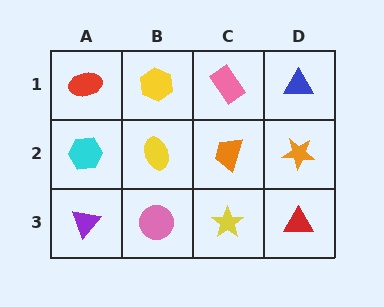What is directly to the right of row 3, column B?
A yellow star.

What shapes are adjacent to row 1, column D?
An orange star (row 2, column D), a pink rectangle (row 1, column C).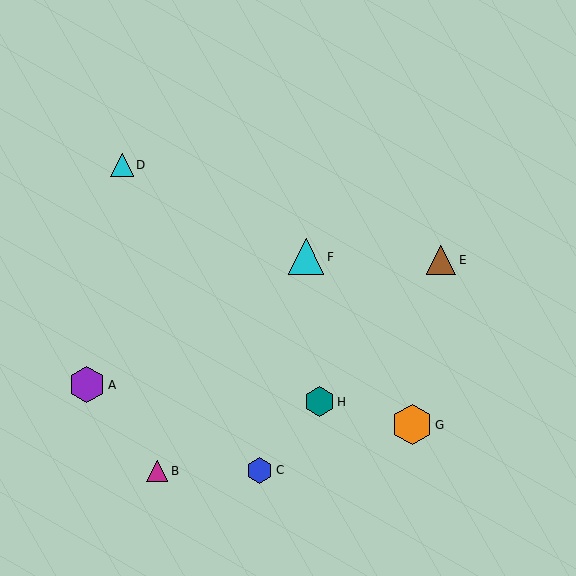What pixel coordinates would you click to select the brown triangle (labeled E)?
Click at (441, 260) to select the brown triangle E.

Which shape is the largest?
The orange hexagon (labeled G) is the largest.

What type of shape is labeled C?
Shape C is a blue hexagon.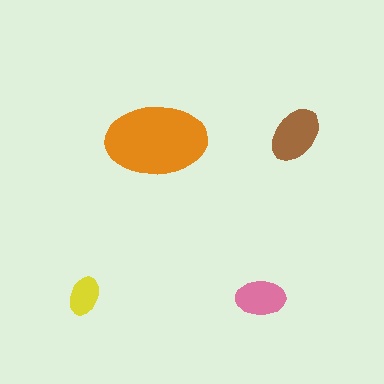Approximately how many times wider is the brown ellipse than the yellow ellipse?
About 1.5 times wider.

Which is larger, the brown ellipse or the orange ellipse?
The orange one.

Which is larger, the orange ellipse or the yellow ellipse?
The orange one.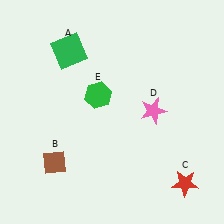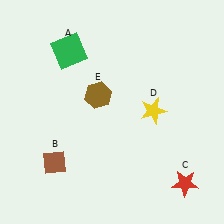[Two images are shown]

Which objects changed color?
D changed from pink to yellow. E changed from green to brown.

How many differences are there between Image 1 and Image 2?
There are 2 differences between the two images.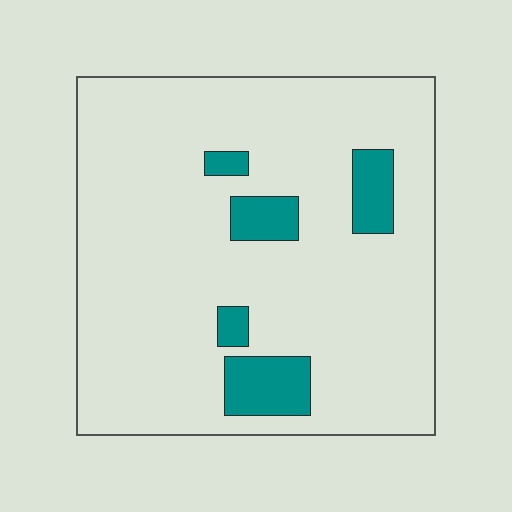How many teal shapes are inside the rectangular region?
5.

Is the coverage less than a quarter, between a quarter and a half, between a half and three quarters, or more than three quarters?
Less than a quarter.